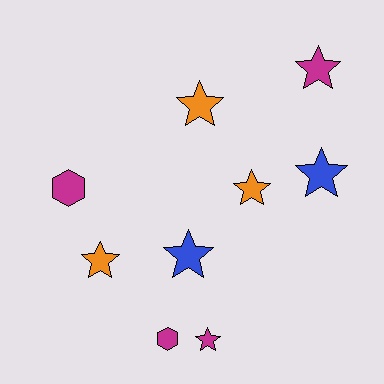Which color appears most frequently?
Magenta, with 4 objects.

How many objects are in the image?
There are 9 objects.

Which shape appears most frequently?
Star, with 7 objects.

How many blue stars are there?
There are 2 blue stars.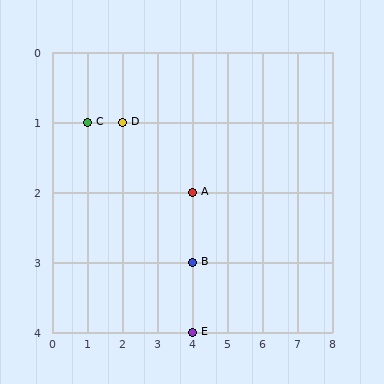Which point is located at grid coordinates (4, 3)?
Point B is at (4, 3).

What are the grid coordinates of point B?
Point B is at grid coordinates (4, 3).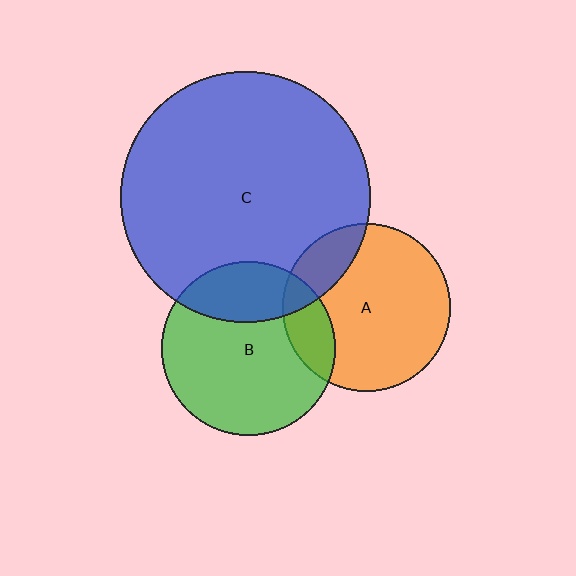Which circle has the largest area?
Circle C (blue).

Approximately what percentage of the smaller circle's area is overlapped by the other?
Approximately 15%.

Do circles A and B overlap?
Yes.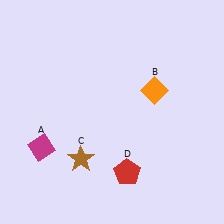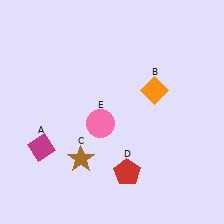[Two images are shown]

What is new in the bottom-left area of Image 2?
A pink circle (E) was added in the bottom-left area of Image 2.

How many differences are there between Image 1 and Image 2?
There is 1 difference between the two images.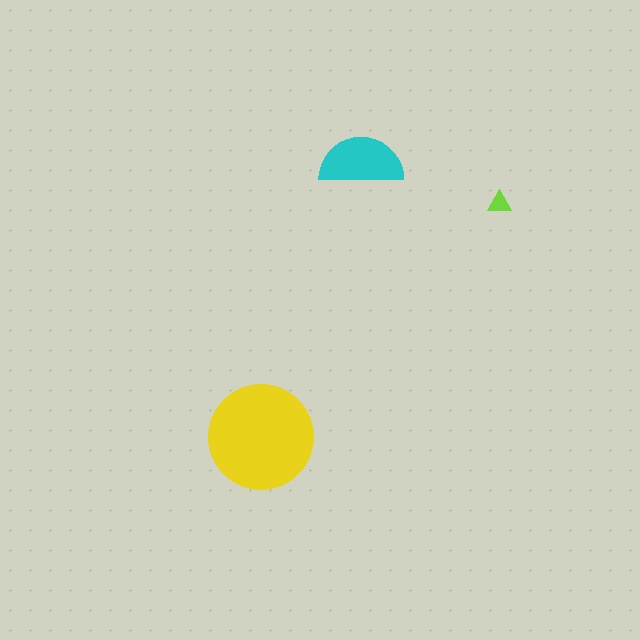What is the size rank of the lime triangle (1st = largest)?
3rd.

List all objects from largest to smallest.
The yellow circle, the cyan semicircle, the lime triangle.